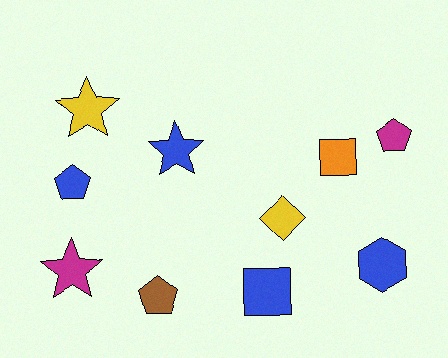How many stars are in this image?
There are 3 stars.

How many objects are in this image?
There are 10 objects.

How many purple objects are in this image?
There are no purple objects.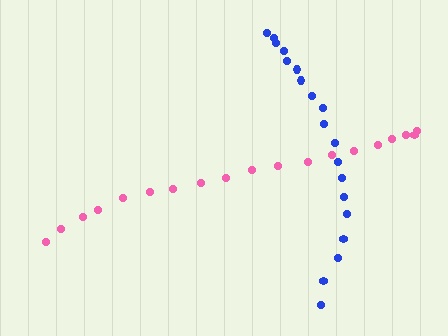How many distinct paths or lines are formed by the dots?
There are 2 distinct paths.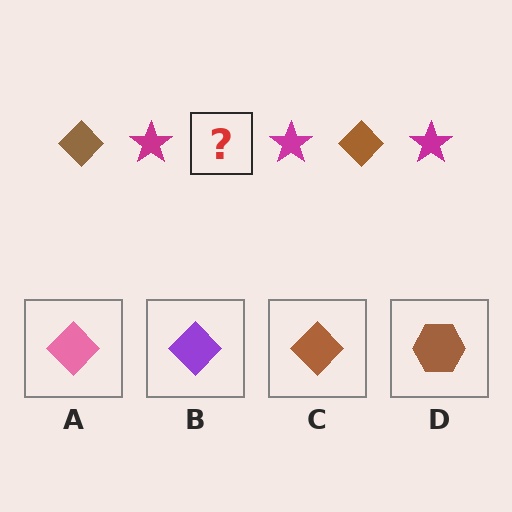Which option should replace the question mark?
Option C.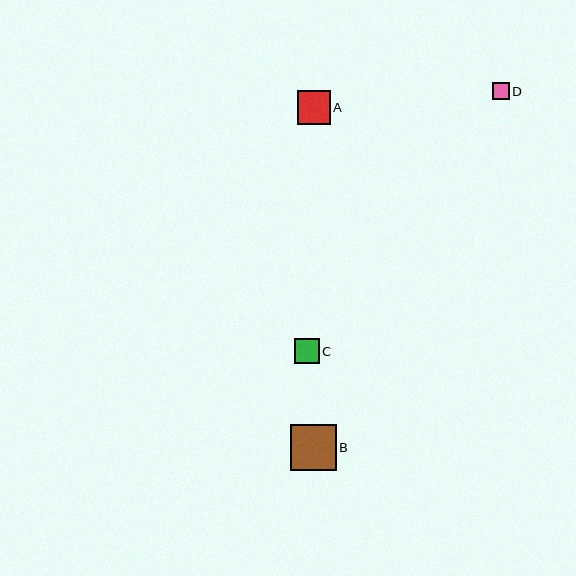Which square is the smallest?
Square D is the smallest with a size of approximately 17 pixels.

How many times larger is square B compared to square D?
Square B is approximately 2.7 times the size of square D.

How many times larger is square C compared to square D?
Square C is approximately 1.5 times the size of square D.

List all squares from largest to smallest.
From largest to smallest: B, A, C, D.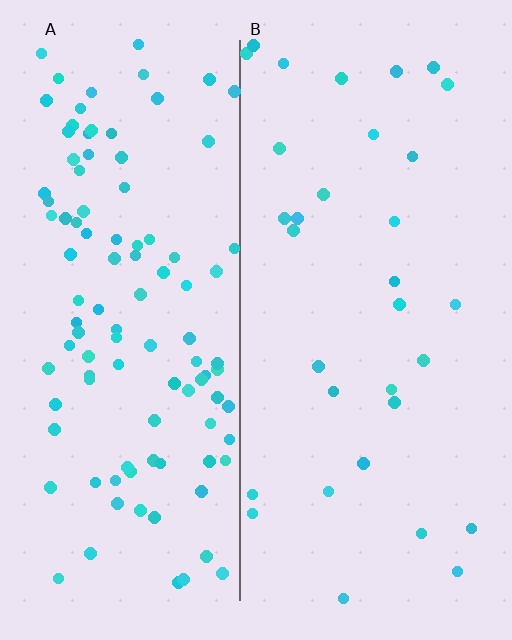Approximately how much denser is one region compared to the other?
Approximately 3.3× — region A over region B.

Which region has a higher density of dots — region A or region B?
A (the left).